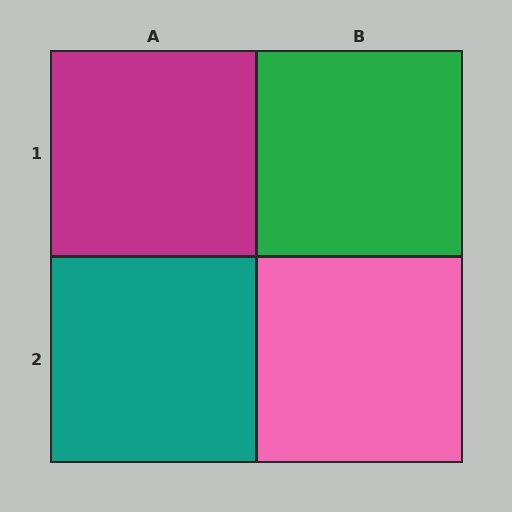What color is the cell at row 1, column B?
Green.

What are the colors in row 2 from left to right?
Teal, pink.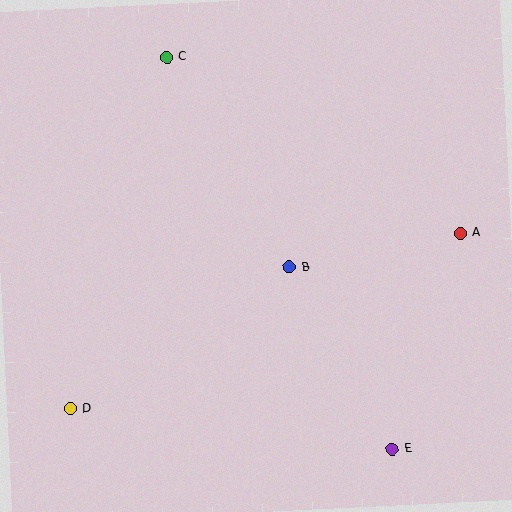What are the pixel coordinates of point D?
Point D is at (70, 409).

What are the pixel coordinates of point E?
Point E is at (392, 449).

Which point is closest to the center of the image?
Point B at (289, 267) is closest to the center.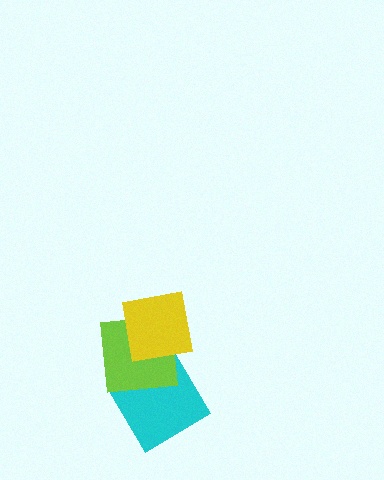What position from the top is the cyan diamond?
The cyan diamond is 3rd from the top.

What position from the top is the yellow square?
The yellow square is 1st from the top.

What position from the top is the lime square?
The lime square is 2nd from the top.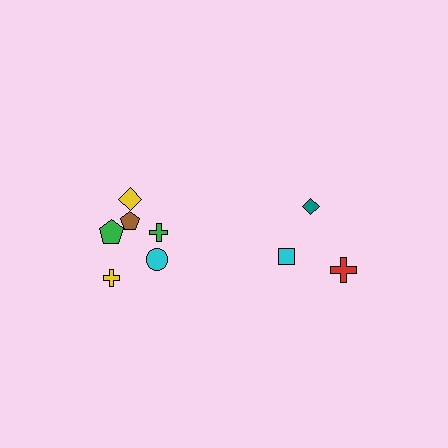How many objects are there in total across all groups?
There are 9 objects.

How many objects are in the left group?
There are 6 objects.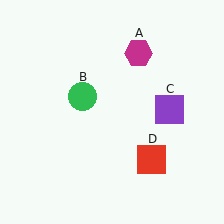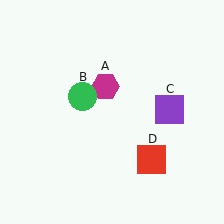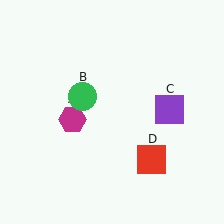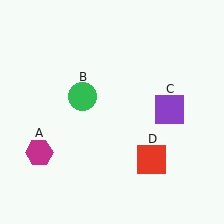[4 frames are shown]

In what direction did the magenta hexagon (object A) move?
The magenta hexagon (object A) moved down and to the left.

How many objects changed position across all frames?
1 object changed position: magenta hexagon (object A).